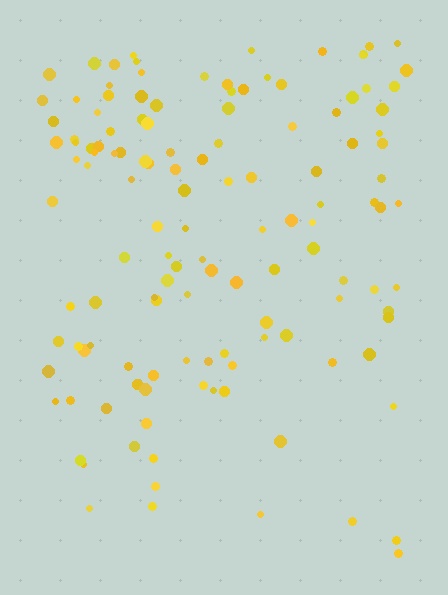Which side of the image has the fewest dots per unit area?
The bottom.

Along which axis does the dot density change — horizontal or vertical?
Vertical.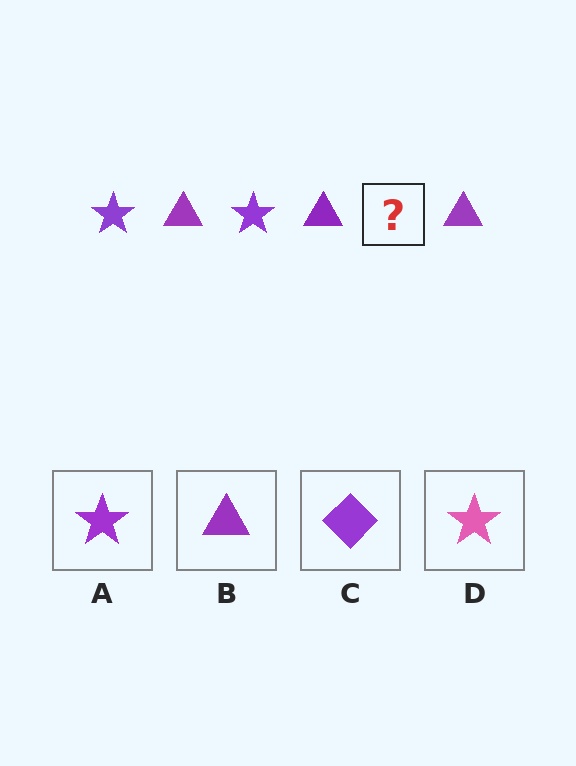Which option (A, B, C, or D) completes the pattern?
A.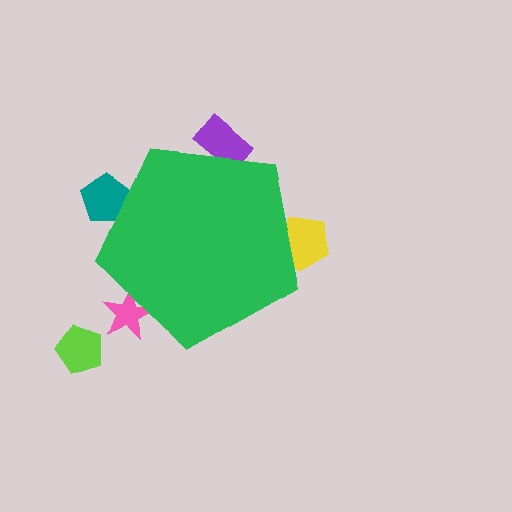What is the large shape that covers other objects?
A green pentagon.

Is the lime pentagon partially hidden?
No, the lime pentagon is fully visible.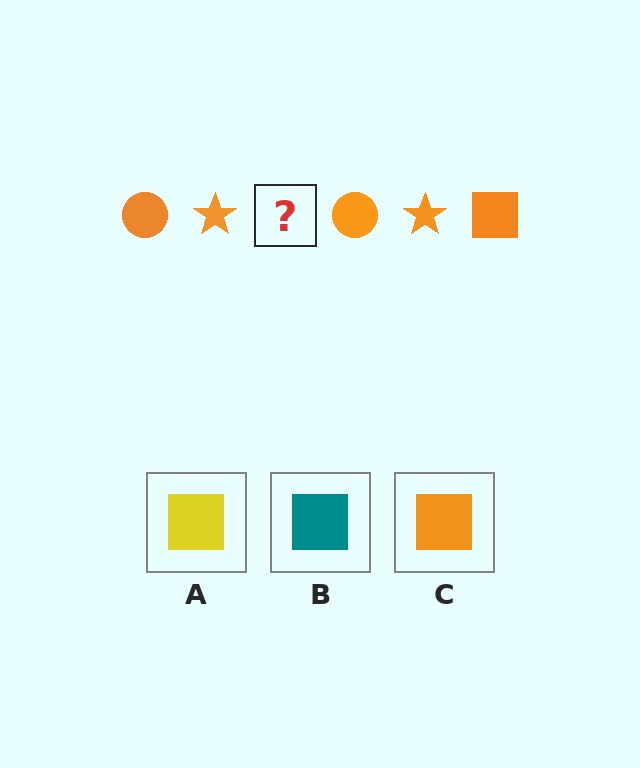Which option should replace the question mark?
Option C.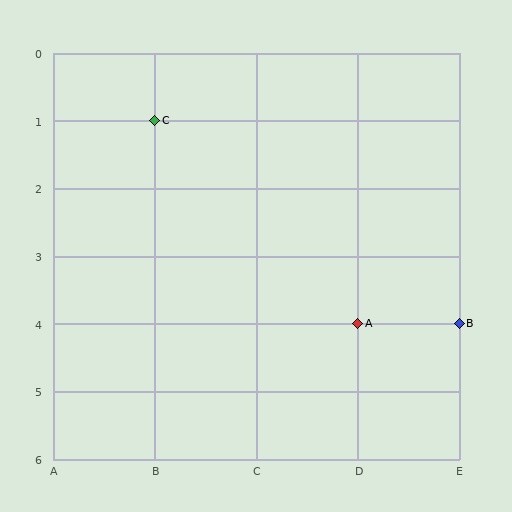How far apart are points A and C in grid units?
Points A and C are 2 columns and 3 rows apart (about 3.6 grid units diagonally).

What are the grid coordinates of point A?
Point A is at grid coordinates (D, 4).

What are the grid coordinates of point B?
Point B is at grid coordinates (E, 4).